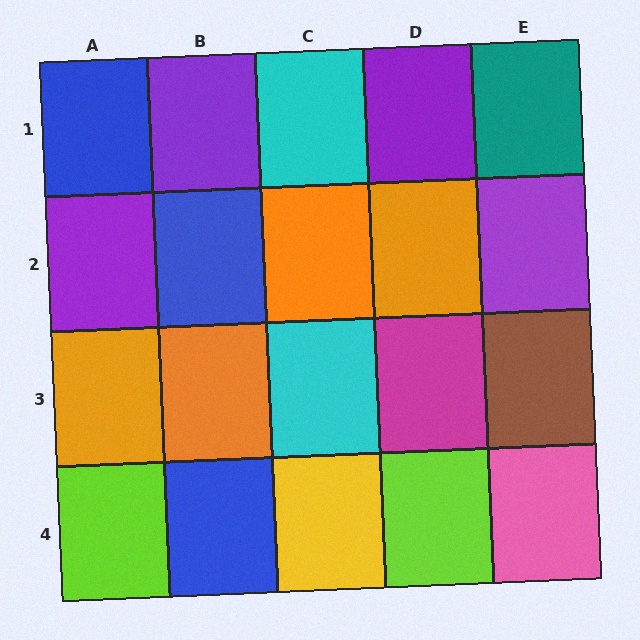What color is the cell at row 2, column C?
Orange.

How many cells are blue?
3 cells are blue.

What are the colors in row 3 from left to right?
Orange, orange, cyan, magenta, brown.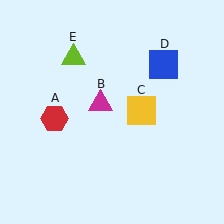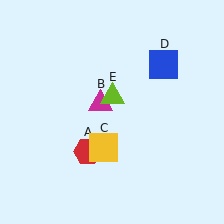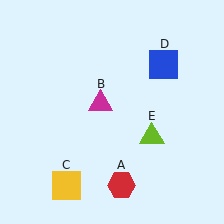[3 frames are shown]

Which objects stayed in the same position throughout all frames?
Magenta triangle (object B) and blue square (object D) remained stationary.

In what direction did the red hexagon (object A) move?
The red hexagon (object A) moved down and to the right.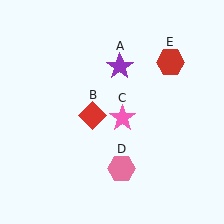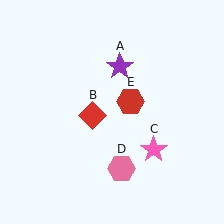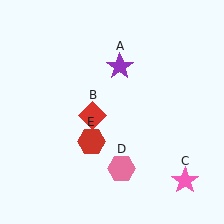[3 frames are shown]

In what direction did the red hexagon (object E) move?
The red hexagon (object E) moved down and to the left.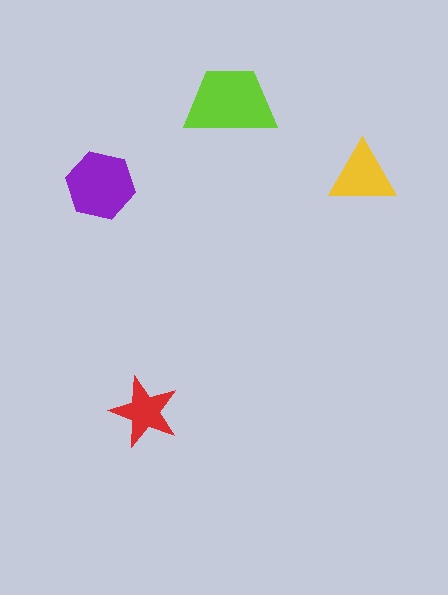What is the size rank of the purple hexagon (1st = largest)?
2nd.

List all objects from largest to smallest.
The lime trapezoid, the purple hexagon, the yellow triangle, the red star.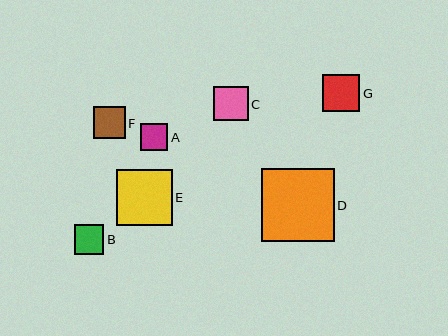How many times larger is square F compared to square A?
Square F is approximately 1.1 times the size of square A.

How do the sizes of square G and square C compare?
Square G and square C are approximately the same size.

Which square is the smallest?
Square A is the smallest with a size of approximately 28 pixels.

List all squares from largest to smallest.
From largest to smallest: D, E, G, C, F, B, A.